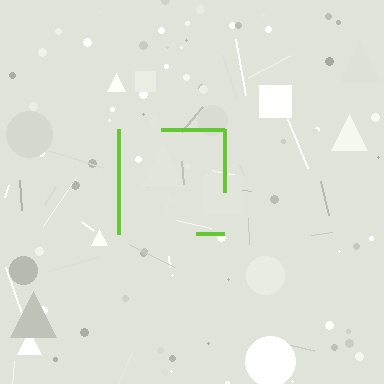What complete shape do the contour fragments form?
The contour fragments form a square.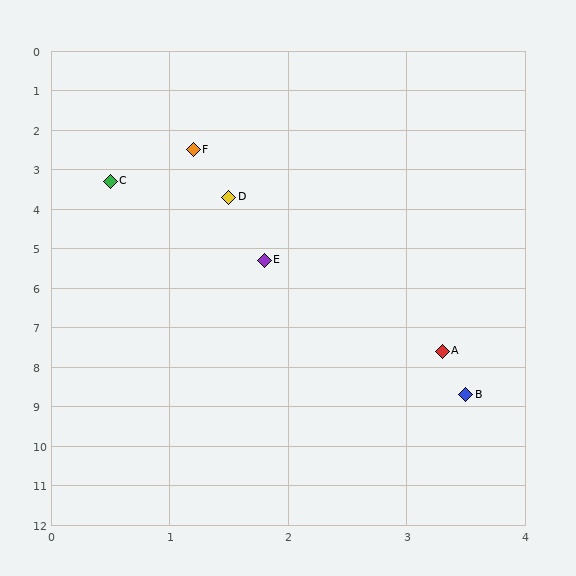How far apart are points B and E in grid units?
Points B and E are about 3.8 grid units apart.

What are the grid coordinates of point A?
Point A is at approximately (3.3, 7.6).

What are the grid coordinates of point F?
Point F is at approximately (1.2, 2.5).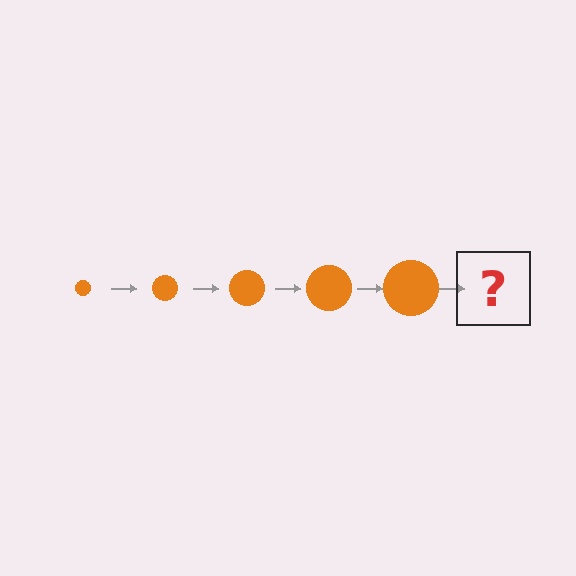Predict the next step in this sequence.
The next step is an orange circle, larger than the previous one.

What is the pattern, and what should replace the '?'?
The pattern is that the circle gets progressively larger each step. The '?' should be an orange circle, larger than the previous one.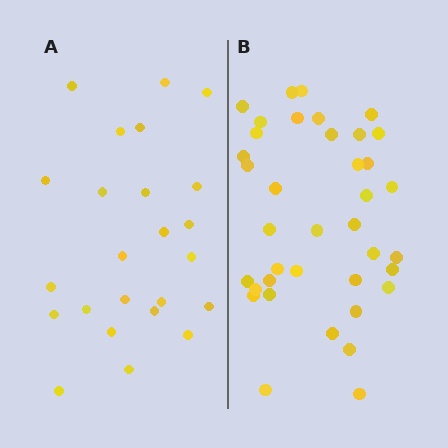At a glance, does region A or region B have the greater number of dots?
Region B (the right region) has more dots.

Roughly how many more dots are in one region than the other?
Region B has approximately 15 more dots than region A.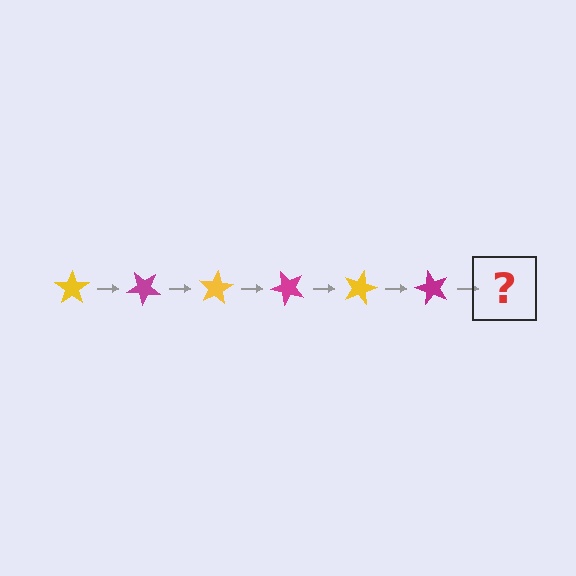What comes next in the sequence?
The next element should be a yellow star, rotated 240 degrees from the start.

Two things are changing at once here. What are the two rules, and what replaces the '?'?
The two rules are that it rotates 40 degrees each step and the color cycles through yellow and magenta. The '?' should be a yellow star, rotated 240 degrees from the start.